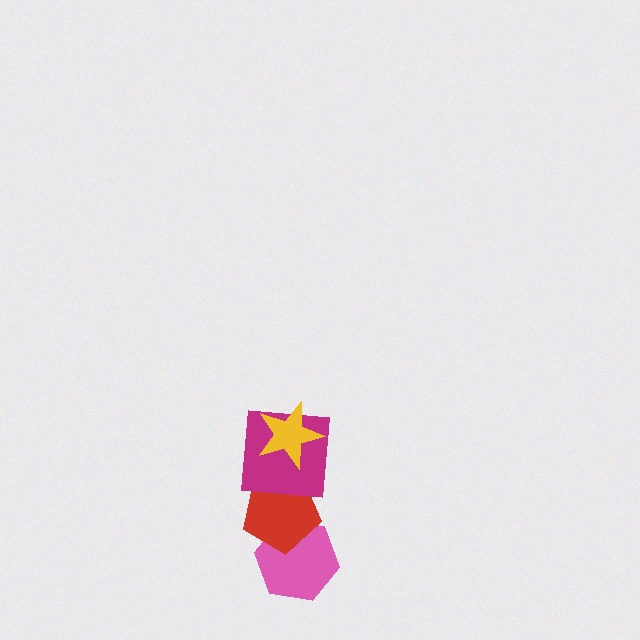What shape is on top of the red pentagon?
The magenta square is on top of the red pentagon.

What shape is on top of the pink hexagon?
The red pentagon is on top of the pink hexagon.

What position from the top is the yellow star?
The yellow star is 1st from the top.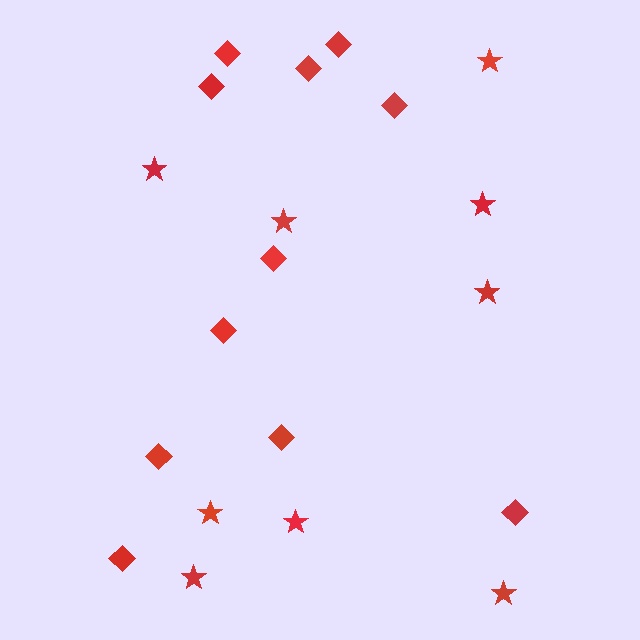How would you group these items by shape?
There are 2 groups: one group of diamonds (11) and one group of stars (9).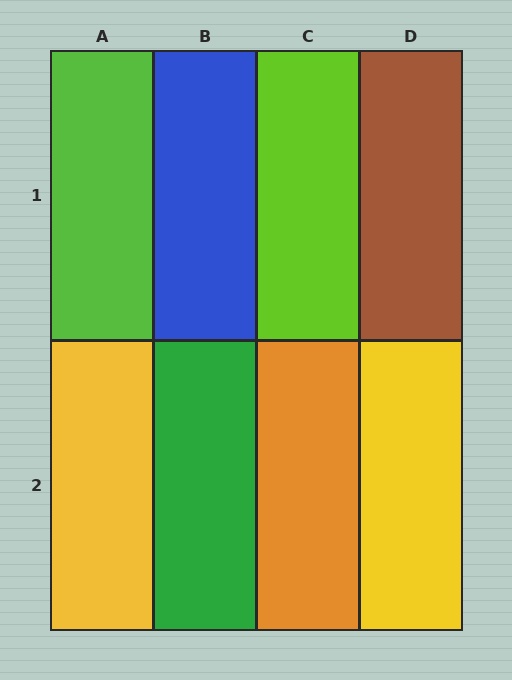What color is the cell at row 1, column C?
Lime.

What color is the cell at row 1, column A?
Lime.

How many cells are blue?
1 cell is blue.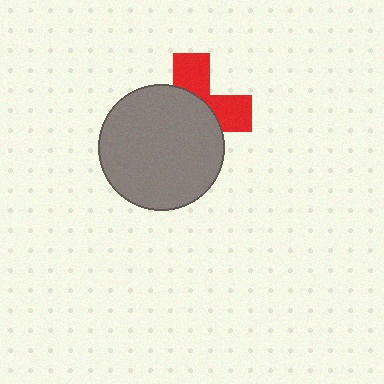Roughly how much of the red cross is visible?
A small part of it is visible (roughly 37%).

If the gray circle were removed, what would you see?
You would see the complete red cross.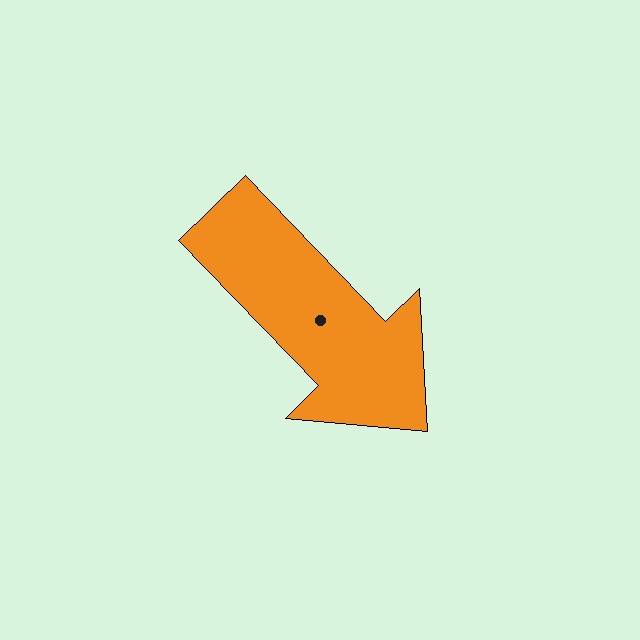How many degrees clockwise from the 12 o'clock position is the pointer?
Approximately 136 degrees.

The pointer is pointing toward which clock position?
Roughly 5 o'clock.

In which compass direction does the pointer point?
Southeast.